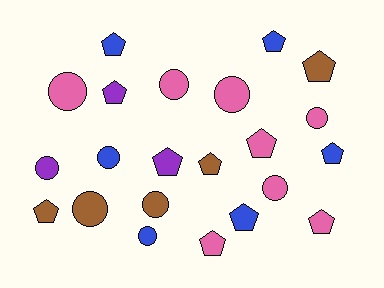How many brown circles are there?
There are 2 brown circles.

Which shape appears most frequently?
Pentagon, with 12 objects.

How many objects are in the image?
There are 22 objects.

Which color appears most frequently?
Pink, with 8 objects.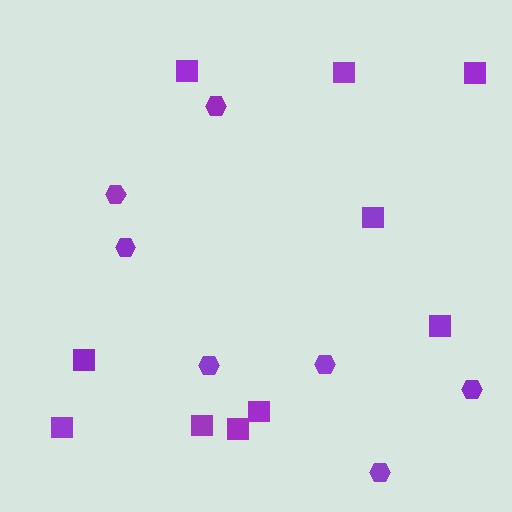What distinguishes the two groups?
There are 2 groups: one group of squares (10) and one group of hexagons (7).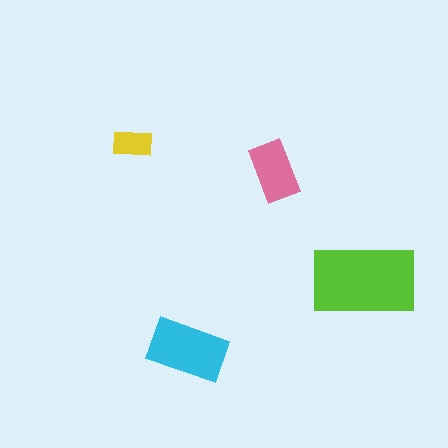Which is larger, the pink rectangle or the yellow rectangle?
The pink one.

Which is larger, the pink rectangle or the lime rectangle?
The lime one.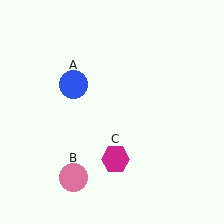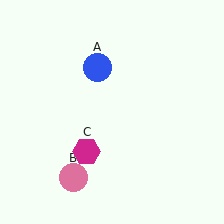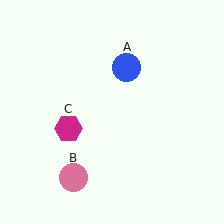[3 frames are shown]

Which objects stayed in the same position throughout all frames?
Pink circle (object B) remained stationary.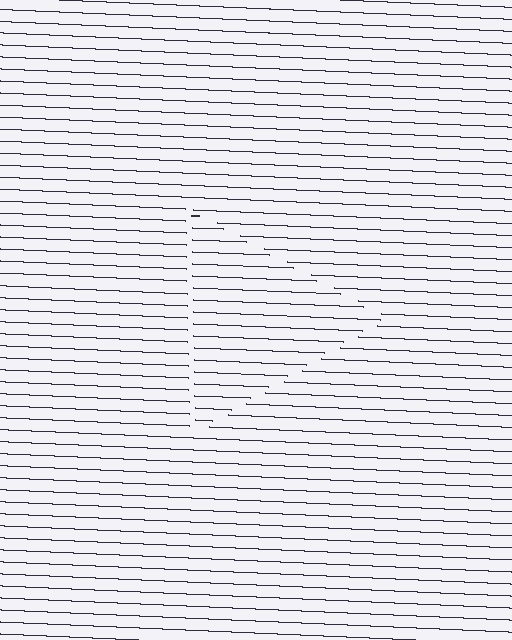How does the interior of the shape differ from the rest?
The interior of the shape contains the same grating, shifted by half a period — the contour is defined by the phase discontinuity where line-ends from the inner and outer gratings abut.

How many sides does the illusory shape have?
3 sides — the line-ends trace a triangle.